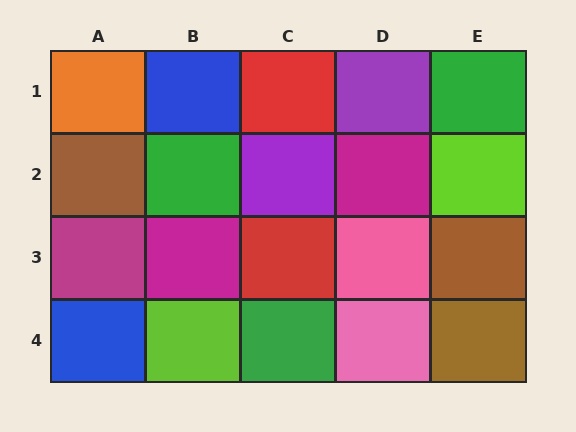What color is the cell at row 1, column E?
Green.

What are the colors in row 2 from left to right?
Brown, green, purple, magenta, lime.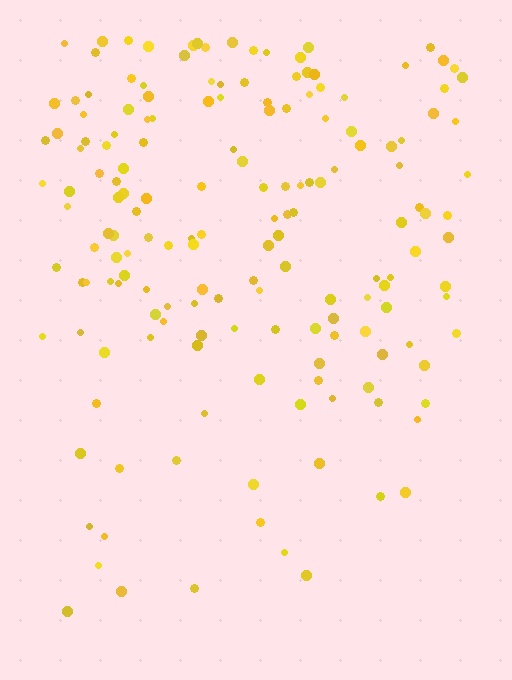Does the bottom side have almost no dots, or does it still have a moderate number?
Still a moderate number, just noticeably fewer than the top.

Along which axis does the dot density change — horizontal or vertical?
Vertical.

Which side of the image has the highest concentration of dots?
The top.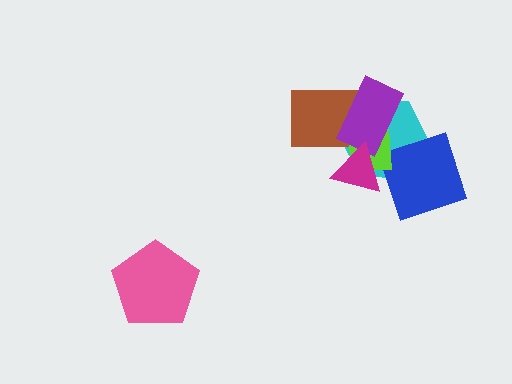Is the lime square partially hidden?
Yes, it is partially covered by another shape.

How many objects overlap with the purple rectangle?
4 objects overlap with the purple rectangle.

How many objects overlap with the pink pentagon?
0 objects overlap with the pink pentagon.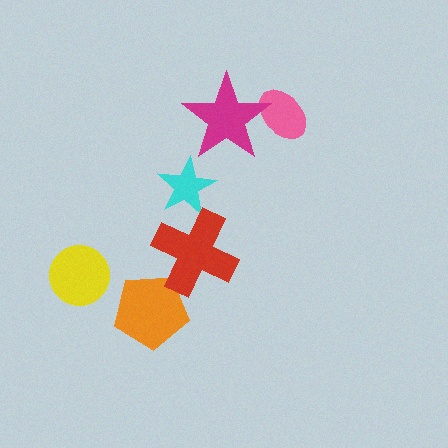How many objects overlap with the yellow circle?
0 objects overlap with the yellow circle.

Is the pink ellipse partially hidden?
Yes, it is partially covered by another shape.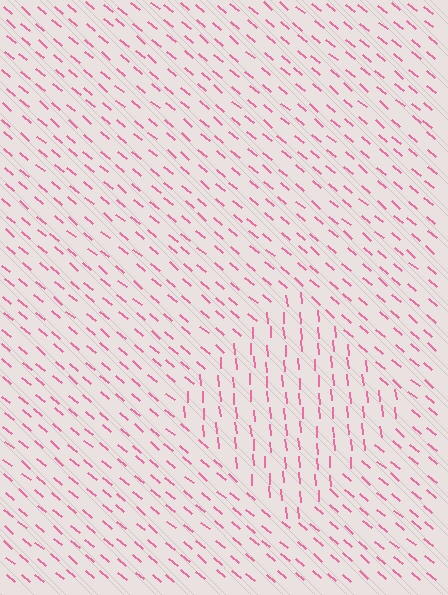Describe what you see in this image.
The image is filled with small pink line segments. A diamond region in the image has lines oriented differently from the surrounding lines, creating a visible texture boundary.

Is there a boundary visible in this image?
Yes, there is a texture boundary formed by a change in line orientation.